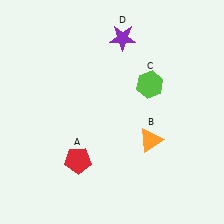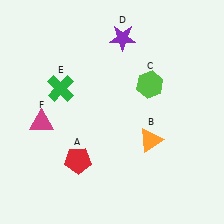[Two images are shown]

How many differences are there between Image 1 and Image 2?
There are 2 differences between the two images.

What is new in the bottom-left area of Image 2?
A magenta triangle (F) was added in the bottom-left area of Image 2.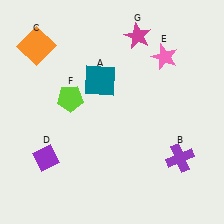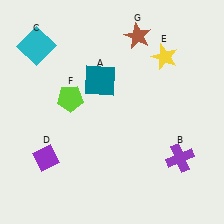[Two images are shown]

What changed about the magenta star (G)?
In Image 1, G is magenta. In Image 2, it changed to brown.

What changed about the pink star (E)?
In Image 1, E is pink. In Image 2, it changed to yellow.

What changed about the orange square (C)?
In Image 1, C is orange. In Image 2, it changed to cyan.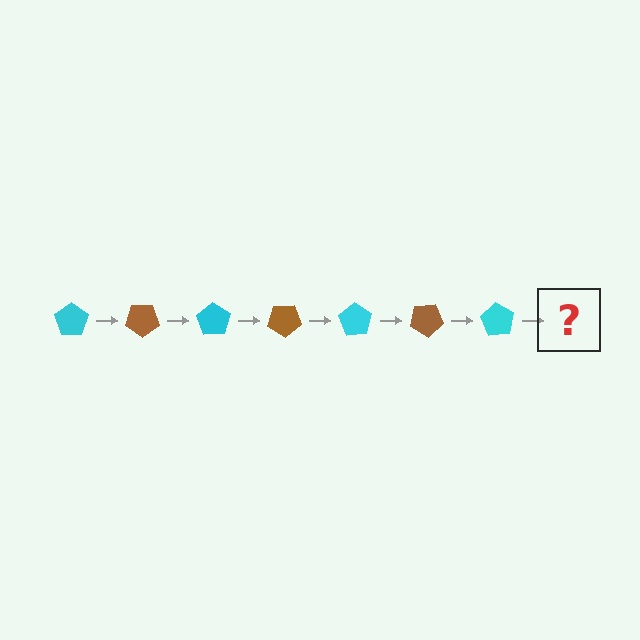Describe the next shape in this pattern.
It should be a brown pentagon, rotated 245 degrees from the start.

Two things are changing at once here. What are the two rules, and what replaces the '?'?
The two rules are that it rotates 35 degrees each step and the color cycles through cyan and brown. The '?' should be a brown pentagon, rotated 245 degrees from the start.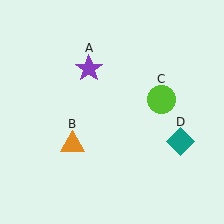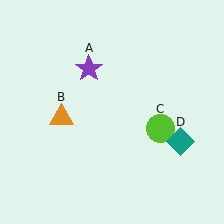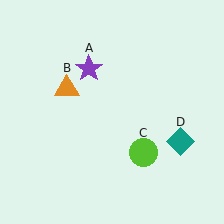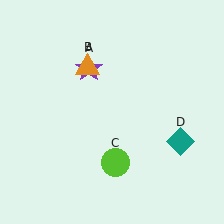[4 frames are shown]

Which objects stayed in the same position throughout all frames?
Purple star (object A) and teal diamond (object D) remained stationary.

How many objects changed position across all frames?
2 objects changed position: orange triangle (object B), lime circle (object C).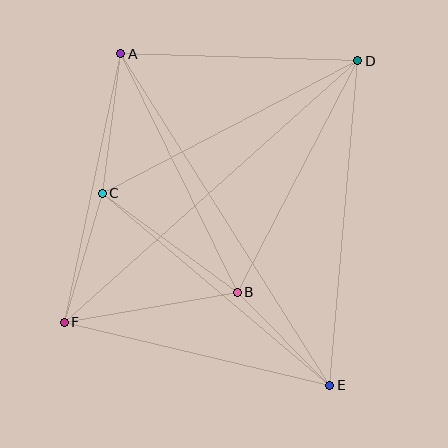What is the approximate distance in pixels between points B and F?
The distance between B and F is approximately 176 pixels.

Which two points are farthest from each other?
Points D and F are farthest from each other.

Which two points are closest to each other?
Points B and E are closest to each other.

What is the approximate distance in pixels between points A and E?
The distance between A and E is approximately 392 pixels.